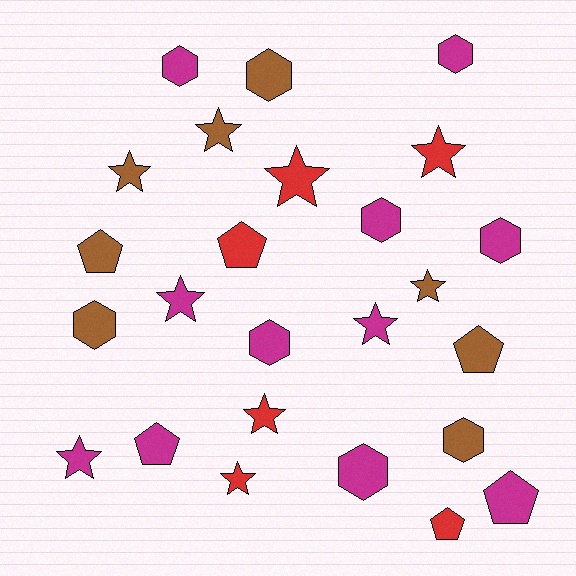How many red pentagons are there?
There are 2 red pentagons.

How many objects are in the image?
There are 25 objects.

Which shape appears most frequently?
Star, with 10 objects.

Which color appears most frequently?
Magenta, with 11 objects.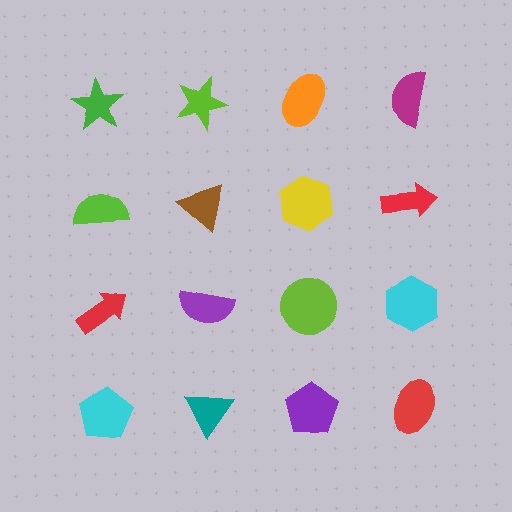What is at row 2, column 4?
A red arrow.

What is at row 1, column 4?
A magenta semicircle.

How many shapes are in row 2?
4 shapes.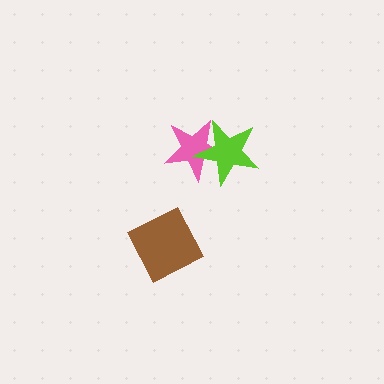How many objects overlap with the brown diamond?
0 objects overlap with the brown diamond.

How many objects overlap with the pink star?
1 object overlaps with the pink star.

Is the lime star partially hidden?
No, no other shape covers it.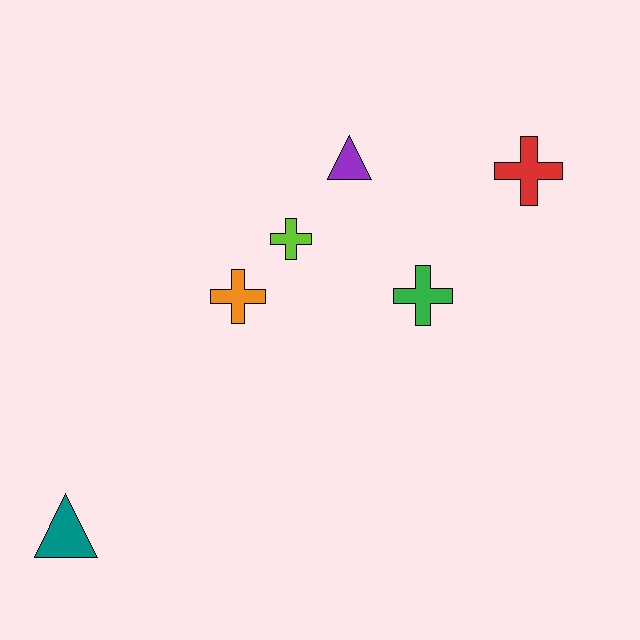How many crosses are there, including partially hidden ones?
There are 4 crosses.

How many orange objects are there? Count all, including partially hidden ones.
There is 1 orange object.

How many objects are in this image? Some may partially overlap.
There are 6 objects.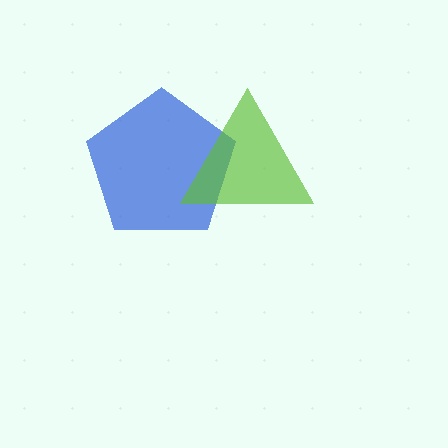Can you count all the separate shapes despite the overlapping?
Yes, there are 2 separate shapes.